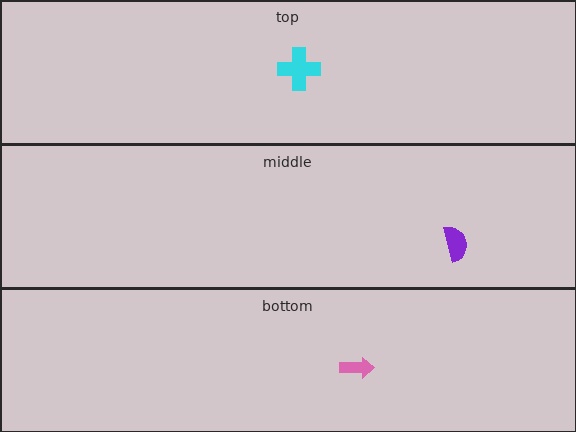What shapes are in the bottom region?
The pink arrow.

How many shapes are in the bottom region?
1.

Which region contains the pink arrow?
The bottom region.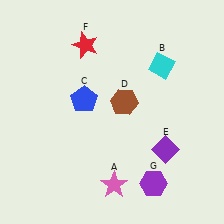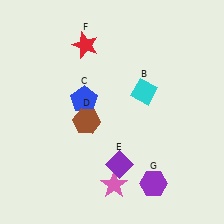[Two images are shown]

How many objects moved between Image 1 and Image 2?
3 objects moved between the two images.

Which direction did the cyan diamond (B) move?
The cyan diamond (B) moved down.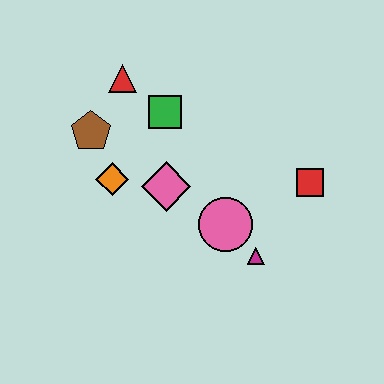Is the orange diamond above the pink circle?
Yes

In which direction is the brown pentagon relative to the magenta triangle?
The brown pentagon is to the left of the magenta triangle.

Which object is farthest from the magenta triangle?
The red triangle is farthest from the magenta triangle.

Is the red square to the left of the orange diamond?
No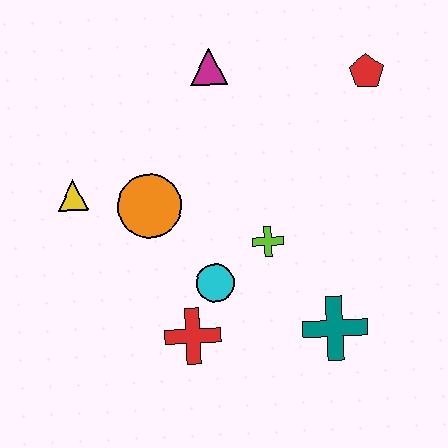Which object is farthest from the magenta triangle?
The teal cross is farthest from the magenta triangle.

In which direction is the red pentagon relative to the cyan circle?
The red pentagon is above the cyan circle.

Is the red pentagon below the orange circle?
No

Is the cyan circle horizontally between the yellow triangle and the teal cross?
Yes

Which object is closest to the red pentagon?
The magenta triangle is closest to the red pentagon.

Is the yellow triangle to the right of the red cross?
No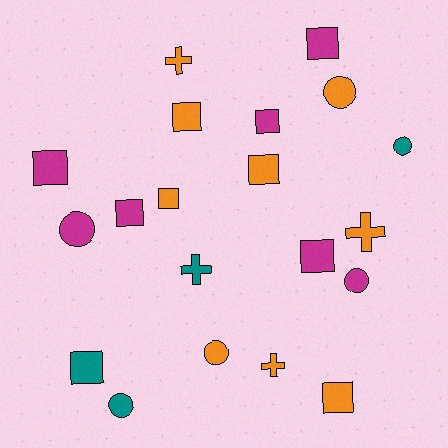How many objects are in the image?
There are 20 objects.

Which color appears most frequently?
Orange, with 9 objects.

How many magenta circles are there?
There are 2 magenta circles.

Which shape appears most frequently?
Square, with 10 objects.